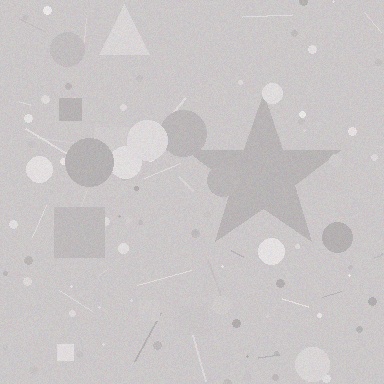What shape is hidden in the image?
A star is hidden in the image.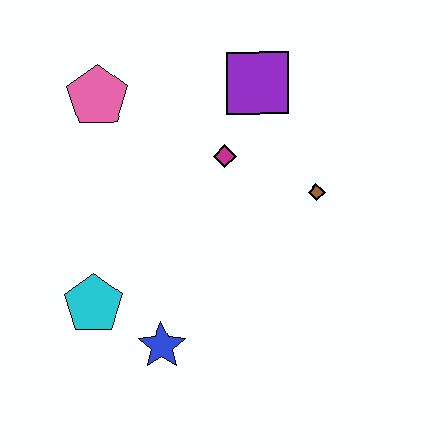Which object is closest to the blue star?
The cyan pentagon is closest to the blue star.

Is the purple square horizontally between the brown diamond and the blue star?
Yes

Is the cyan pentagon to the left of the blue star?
Yes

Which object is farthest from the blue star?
The purple square is farthest from the blue star.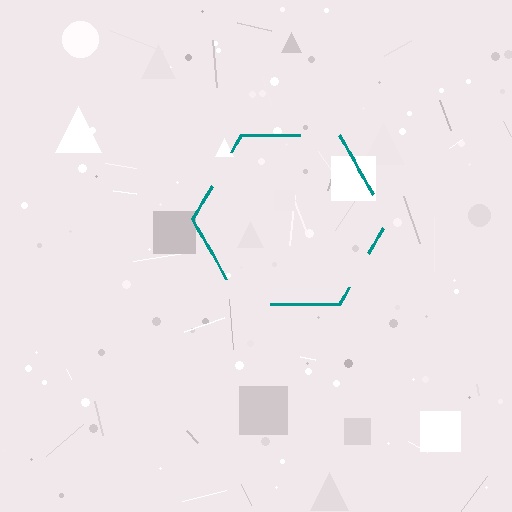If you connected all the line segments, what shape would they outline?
They would outline a hexagon.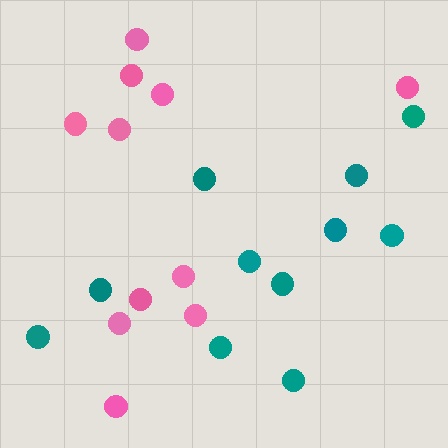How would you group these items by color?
There are 2 groups: one group of pink circles (11) and one group of teal circles (11).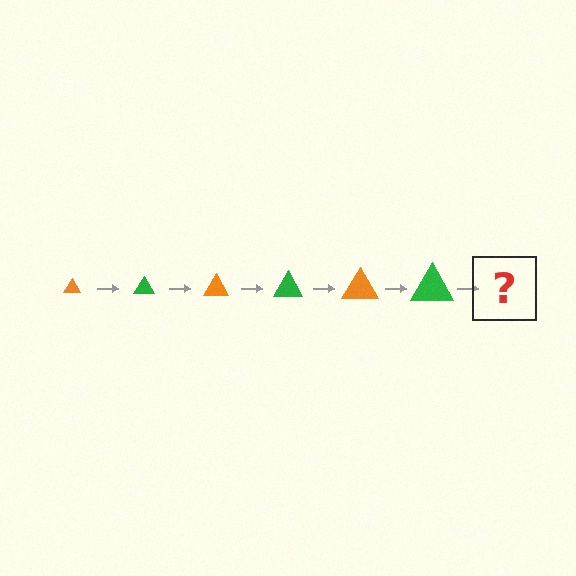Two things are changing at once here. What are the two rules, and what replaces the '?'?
The two rules are that the triangle grows larger each step and the color cycles through orange and green. The '?' should be an orange triangle, larger than the previous one.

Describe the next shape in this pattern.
It should be an orange triangle, larger than the previous one.